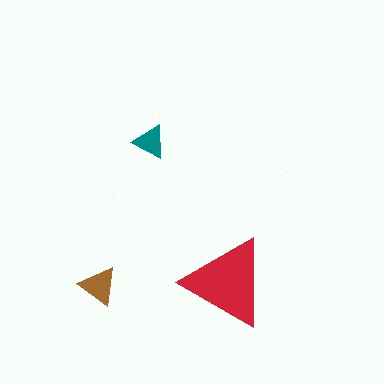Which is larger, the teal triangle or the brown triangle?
The brown one.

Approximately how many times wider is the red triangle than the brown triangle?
About 2.5 times wider.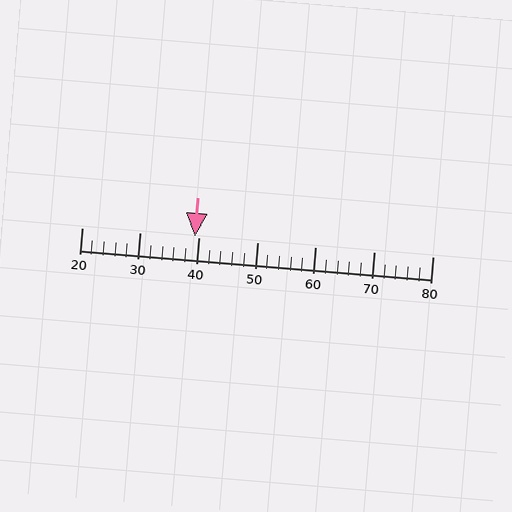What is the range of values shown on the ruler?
The ruler shows values from 20 to 80.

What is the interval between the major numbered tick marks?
The major tick marks are spaced 10 units apart.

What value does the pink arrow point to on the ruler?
The pink arrow points to approximately 39.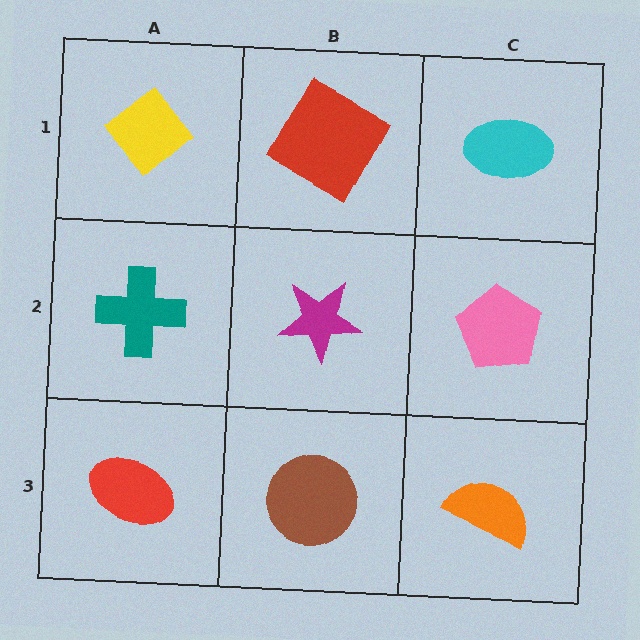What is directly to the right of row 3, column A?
A brown circle.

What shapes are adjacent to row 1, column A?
A teal cross (row 2, column A), a red square (row 1, column B).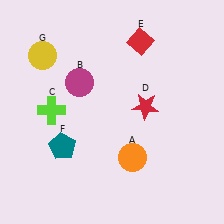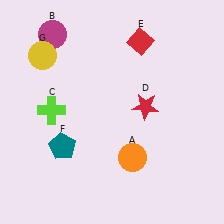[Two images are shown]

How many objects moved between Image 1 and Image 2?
1 object moved between the two images.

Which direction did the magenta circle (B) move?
The magenta circle (B) moved up.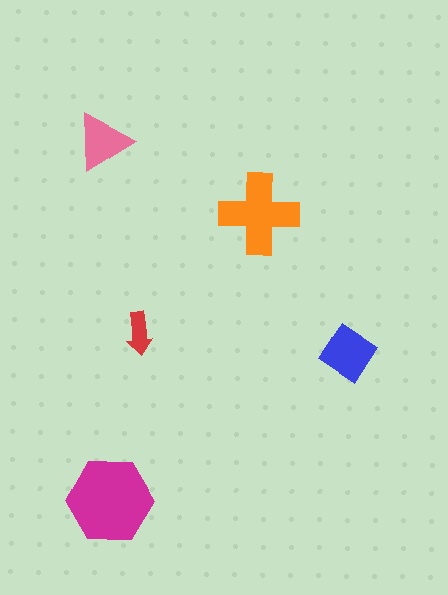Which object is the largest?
The magenta hexagon.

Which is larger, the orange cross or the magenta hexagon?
The magenta hexagon.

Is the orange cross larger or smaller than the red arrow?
Larger.